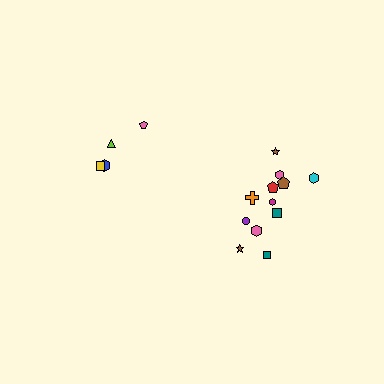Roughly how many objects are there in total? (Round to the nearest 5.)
Roughly 15 objects in total.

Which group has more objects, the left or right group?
The right group.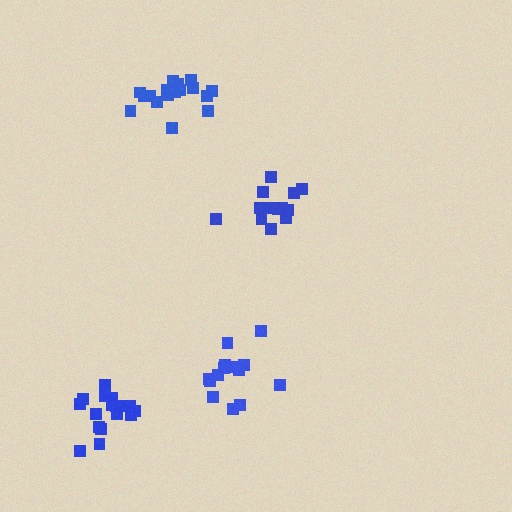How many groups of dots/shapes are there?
There are 4 groups.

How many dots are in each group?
Group 1: 14 dots, Group 2: 18 dots, Group 3: 13 dots, Group 4: 18 dots (63 total).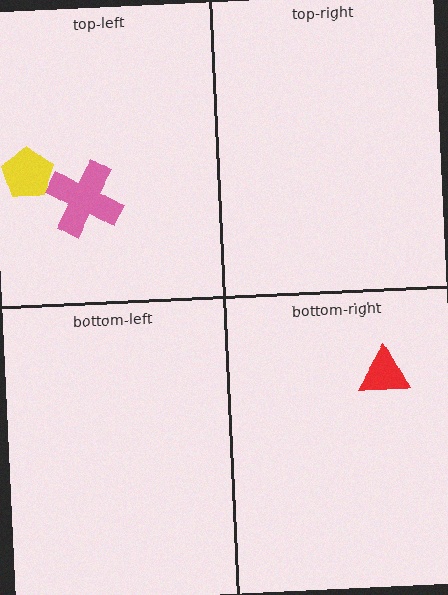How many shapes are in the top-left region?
2.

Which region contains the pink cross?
The top-left region.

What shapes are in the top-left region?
The yellow pentagon, the pink cross.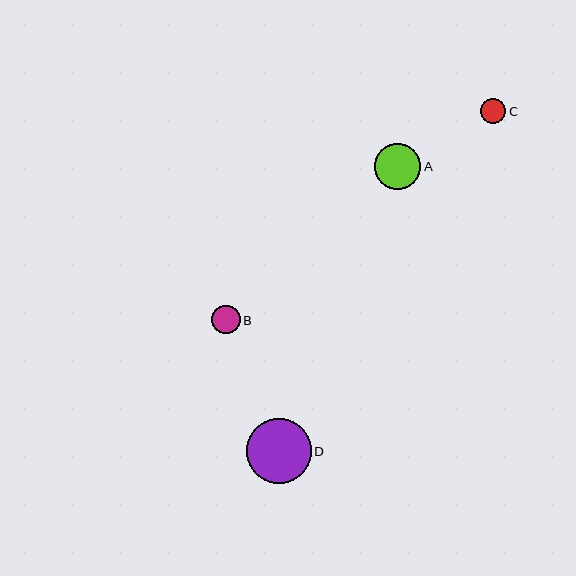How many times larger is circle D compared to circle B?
Circle D is approximately 2.3 times the size of circle B.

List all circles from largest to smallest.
From largest to smallest: D, A, B, C.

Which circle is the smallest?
Circle C is the smallest with a size of approximately 25 pixels.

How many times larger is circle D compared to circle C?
Circle D is approximately 2.6 times the size of circle C.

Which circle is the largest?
Circle D is the largest with a size of approximately 65 pixels.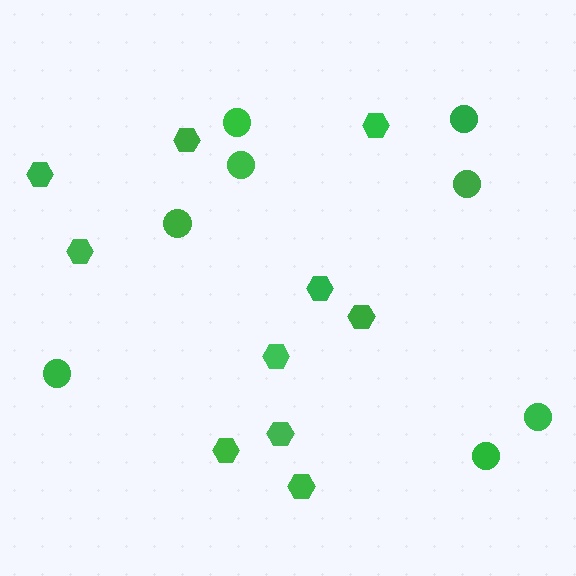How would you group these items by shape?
There are 2 groups: one group of hexagons (10) and one group of circles (8).